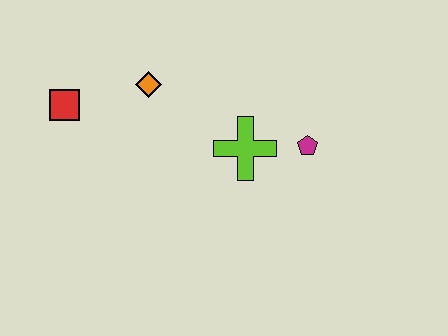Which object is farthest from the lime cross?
The red square is farthest from the lime cross.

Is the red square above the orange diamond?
No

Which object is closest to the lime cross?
The magenta pentagon is closest to the lime cross.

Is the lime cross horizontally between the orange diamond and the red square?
No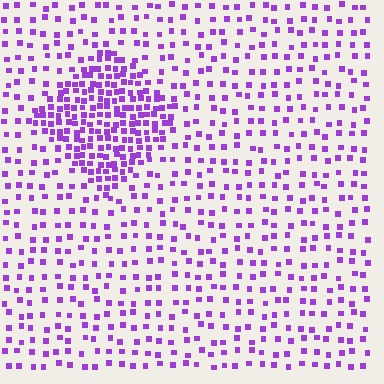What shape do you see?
I see a diamond.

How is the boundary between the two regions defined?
The boundary is defined by a change in element density (approximately 2.6x ratio). All elements are the same color, size, and shape.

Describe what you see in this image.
The image contains small purple elements arranged at two different densities. A diamond-shaped region is visible where the elements are more densely packed than the surrounding area.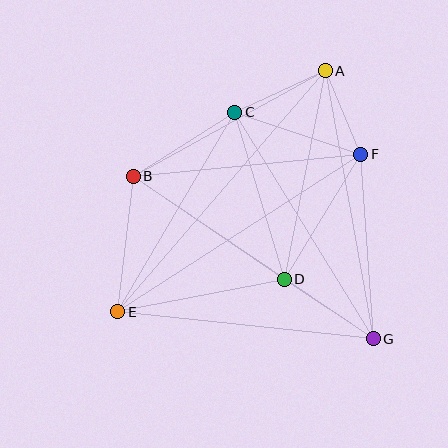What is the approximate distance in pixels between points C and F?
The distance between C and F is approximately 133 pixels.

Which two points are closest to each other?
Points A and F are closest to each other.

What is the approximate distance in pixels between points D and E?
The distance between D and E is approximately 169 pixels.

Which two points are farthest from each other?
Points A and E are farthest from each other.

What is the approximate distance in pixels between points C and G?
The distance between C and G is approximately 265 pixels.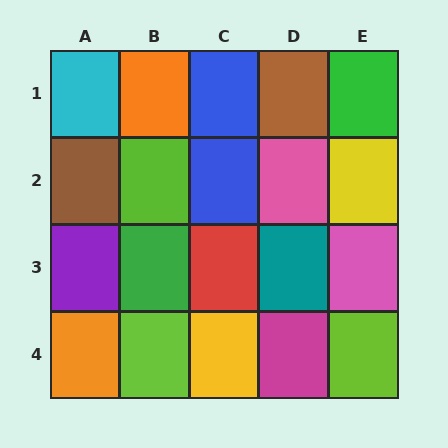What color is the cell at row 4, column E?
Lime.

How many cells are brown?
2 cells are brown.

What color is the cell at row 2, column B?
Lime.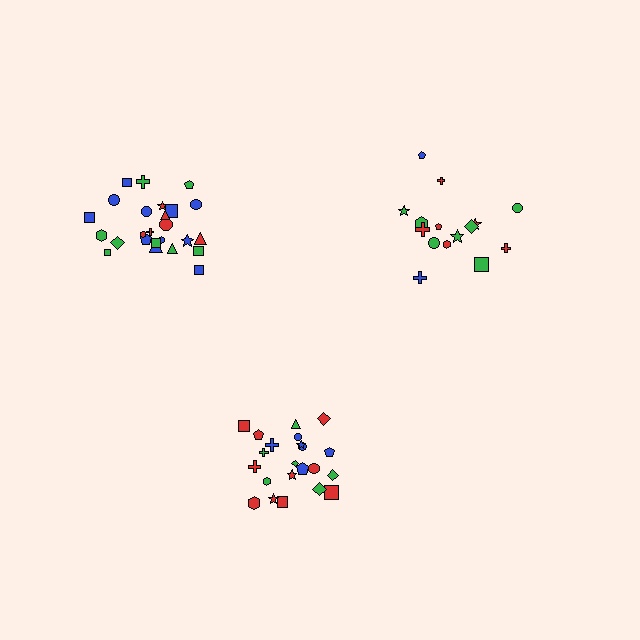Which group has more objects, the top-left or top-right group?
The top-left group.